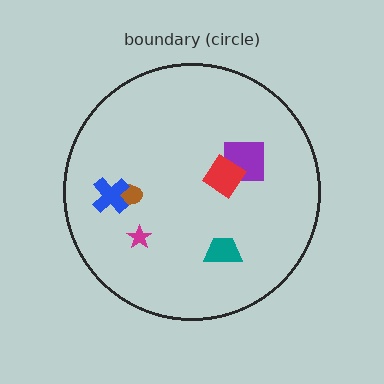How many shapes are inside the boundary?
6 inside, 0 outside.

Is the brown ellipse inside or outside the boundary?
Inside.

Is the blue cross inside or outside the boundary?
Inside.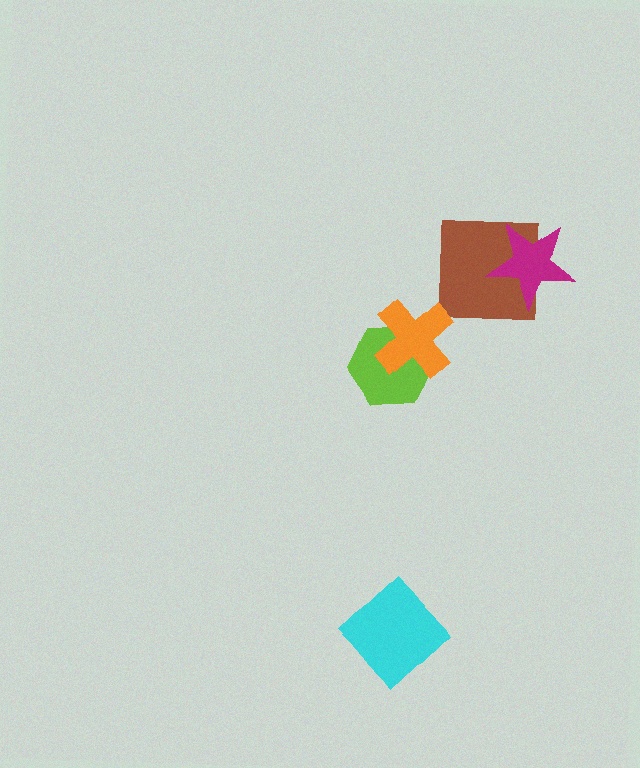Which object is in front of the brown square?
The magenta star is in front of the brown square.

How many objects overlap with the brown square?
1 object overlaps with the brown square.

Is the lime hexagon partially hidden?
Yes, it is partially covered by another shape.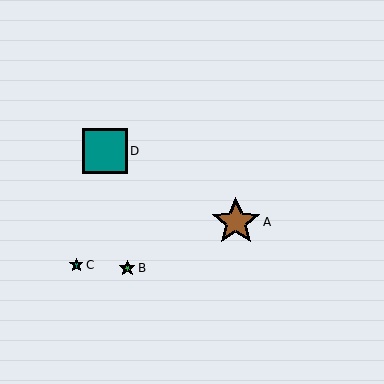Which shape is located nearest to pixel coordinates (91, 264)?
The teal star (labeled C) at (76, 265) is nearest to that location.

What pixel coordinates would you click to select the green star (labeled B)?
Click at (127, 268) to select the green star B.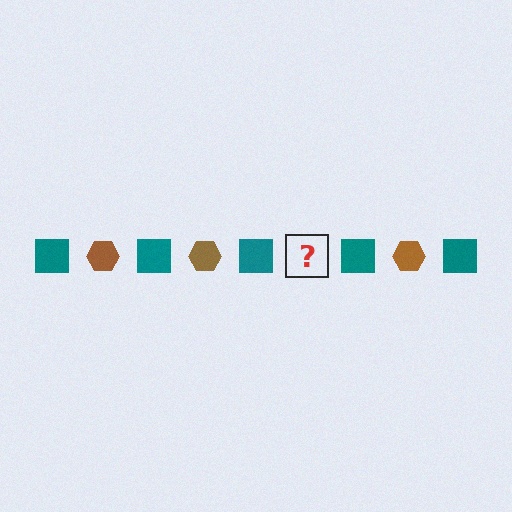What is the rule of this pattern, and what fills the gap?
The rule is that the pattern alternates between teal square and brown hexagon. The gap should be filled with a brown hexagon.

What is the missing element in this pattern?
The missing element is a brown hexagon.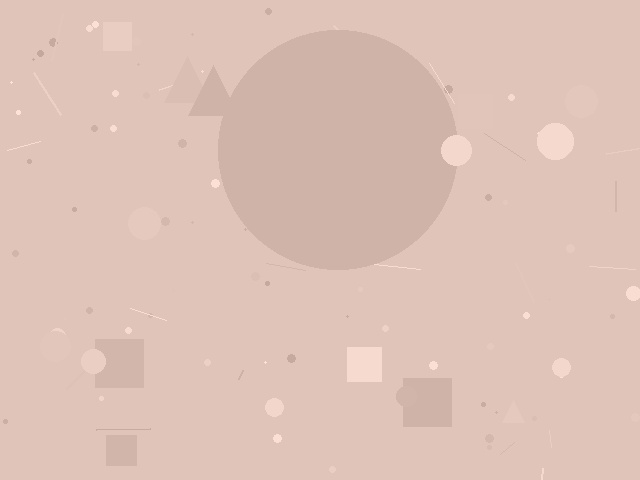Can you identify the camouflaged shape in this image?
The camouflaged shape is a circle.